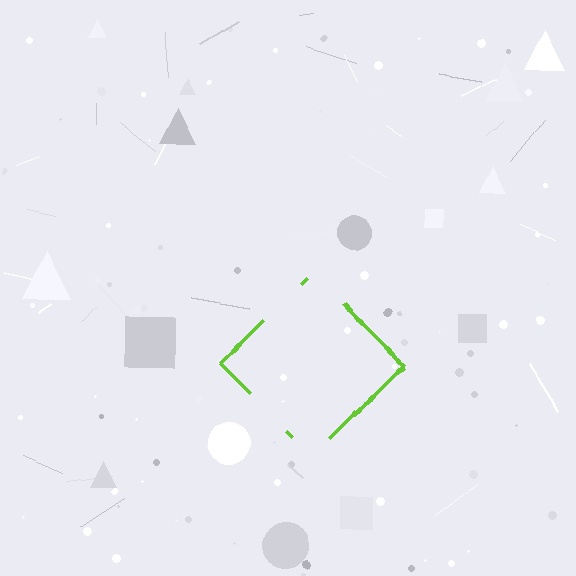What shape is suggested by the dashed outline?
The dashed outline suggests a diamond.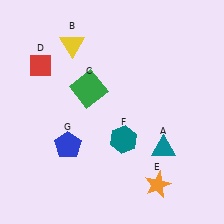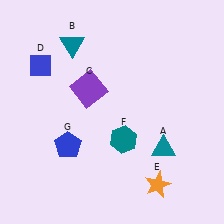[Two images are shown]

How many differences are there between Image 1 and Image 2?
There are 3 differences between the two images.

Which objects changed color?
B changed from yellow to teal. C changed from green to purple. D changed from red to blue.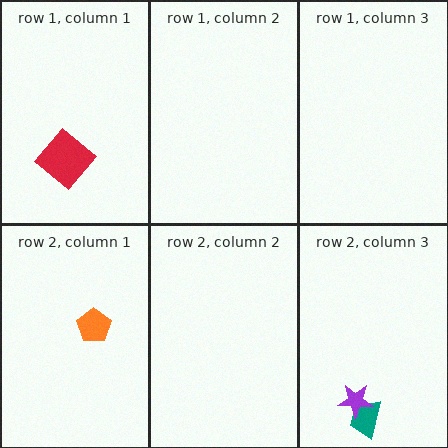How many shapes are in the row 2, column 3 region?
2.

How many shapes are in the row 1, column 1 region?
1.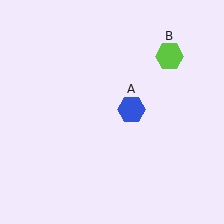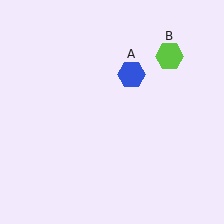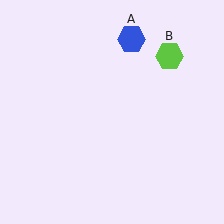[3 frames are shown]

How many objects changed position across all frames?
1 object changed position: blue hexagon (object A).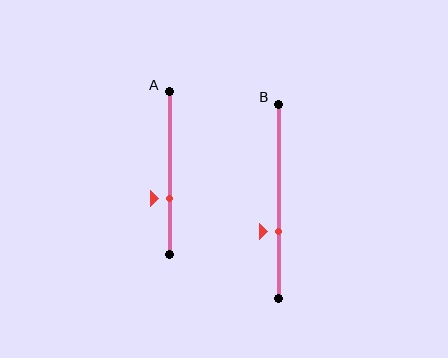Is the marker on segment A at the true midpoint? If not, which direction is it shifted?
No, the marker on segment A is shifted downward by about 16% of the segment length.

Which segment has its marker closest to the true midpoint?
Segment B has its marker closest to the true midpoint.